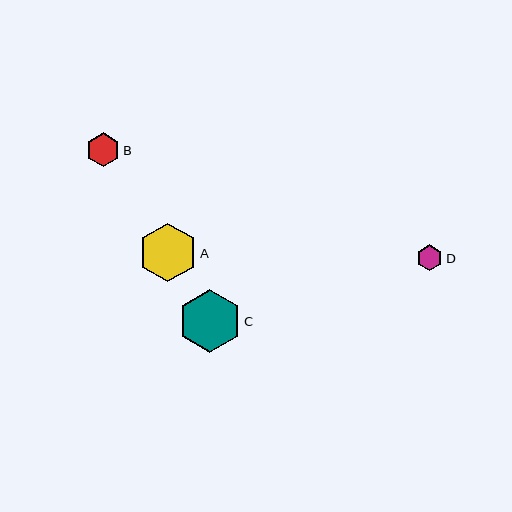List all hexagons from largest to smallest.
From largest to smallest: C, A, B, D.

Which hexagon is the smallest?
Hexagon D is the smallest with a size of approximately 26 pixels.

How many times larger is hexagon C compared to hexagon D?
Hexagon C is approximately 2.4 times the size of hexagon D.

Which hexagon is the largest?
Hexagon C is the largest with a size of approximately 63 pixels.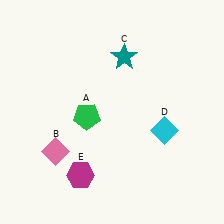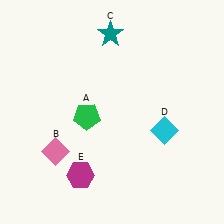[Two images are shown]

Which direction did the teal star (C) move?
The teal star (C) moved up.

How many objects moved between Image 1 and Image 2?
1 object moved between the two images.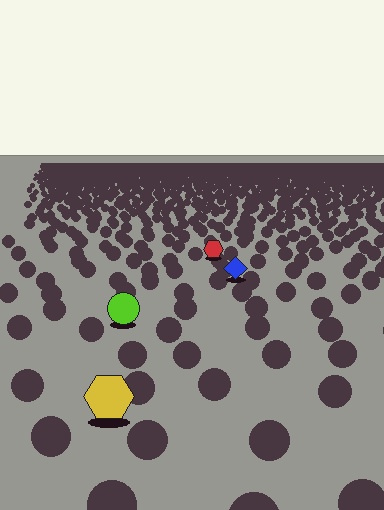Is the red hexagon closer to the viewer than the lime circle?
No. The lime circle is closer — you can tell from the texture gradient: the ground texture is coarser near it.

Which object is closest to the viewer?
The yellow hexagon is closest. The texture marks near it are larger and more spread out.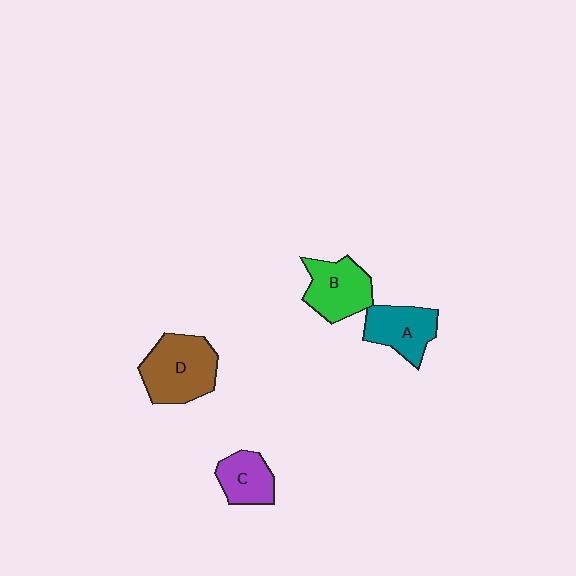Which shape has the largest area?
Shape D (brown).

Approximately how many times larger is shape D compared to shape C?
Approximately 1.7 times.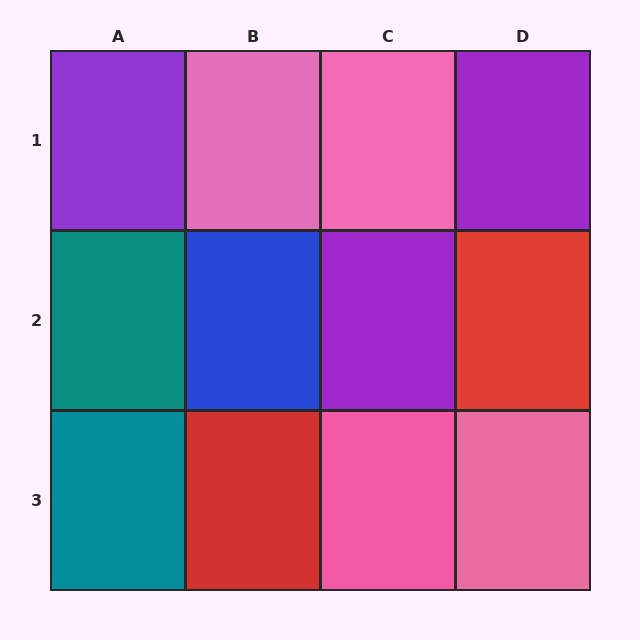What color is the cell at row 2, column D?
Red.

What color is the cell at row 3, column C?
Pink.